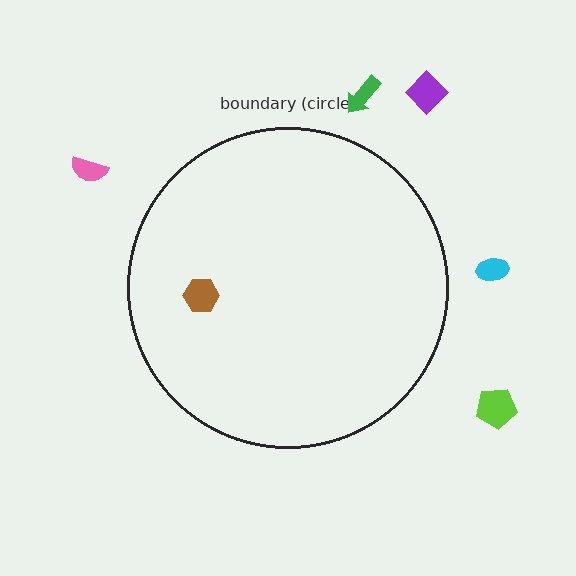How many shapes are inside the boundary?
1 inside, 5 outside.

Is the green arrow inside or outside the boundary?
Outside.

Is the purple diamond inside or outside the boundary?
Outside.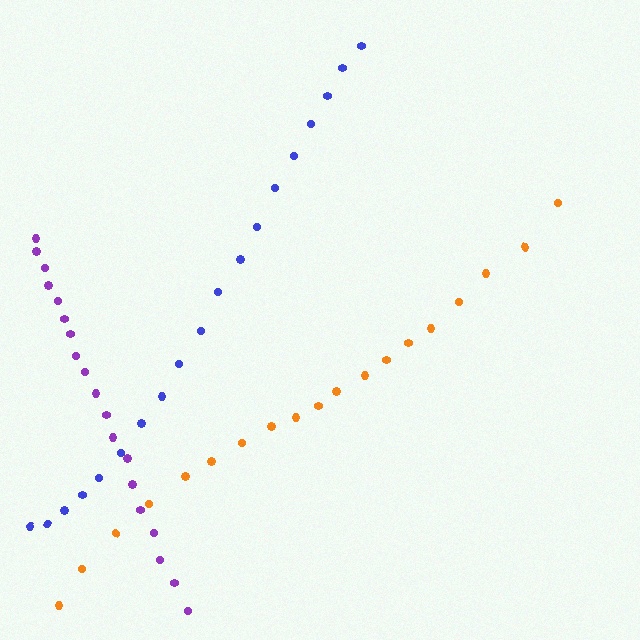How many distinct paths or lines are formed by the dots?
There are 3 distinct paths.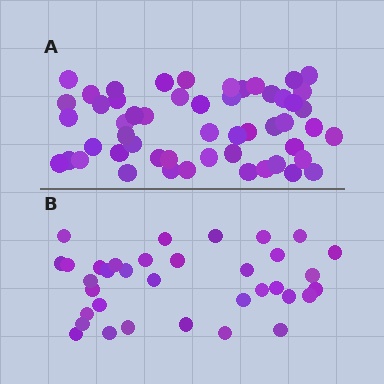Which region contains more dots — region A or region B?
Region A (the top region) has more dots.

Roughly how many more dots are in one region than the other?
Region A has approximately 20 more dots than region B.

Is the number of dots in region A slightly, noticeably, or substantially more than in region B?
Region A has substantially more. The ratio is roughly 1.5 to 1.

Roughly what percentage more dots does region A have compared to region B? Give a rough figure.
About 50% more.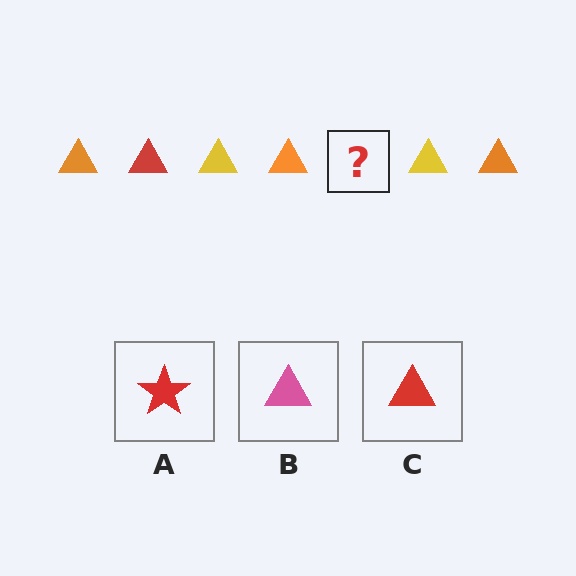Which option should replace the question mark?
Option C.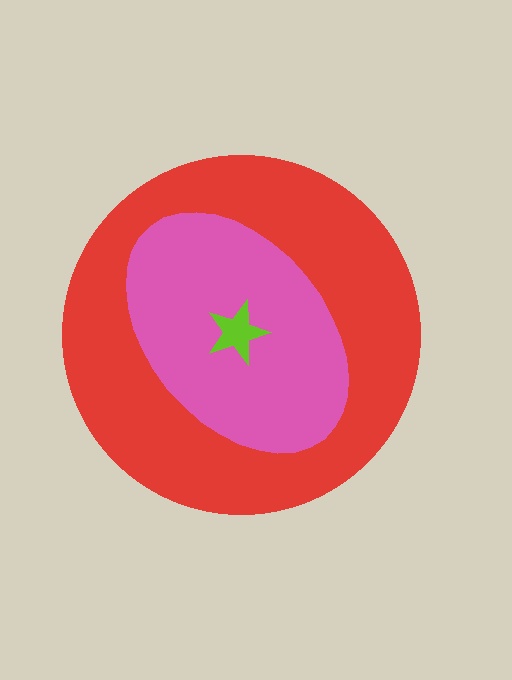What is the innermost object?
The lime star.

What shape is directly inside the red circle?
The pink ellipse.